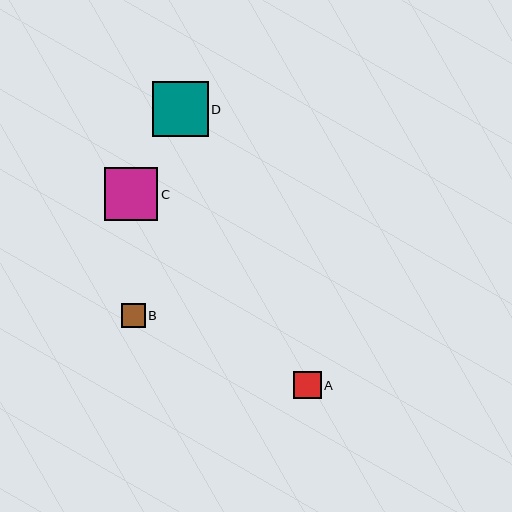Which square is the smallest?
Square B is the smallest with a size of approximately 24 pixels.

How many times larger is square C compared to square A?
Square C is approximately 2.0 times the size of square A.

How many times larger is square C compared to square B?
Square C is approximately 2.2 times the size of square B.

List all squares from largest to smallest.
From largest to smallest: D, C, A, B.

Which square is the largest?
Square D is the largest with a size of approximately 55 pixels.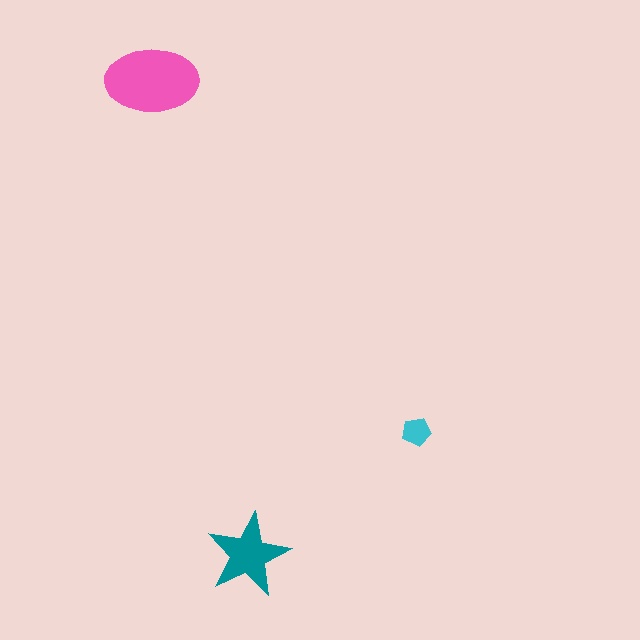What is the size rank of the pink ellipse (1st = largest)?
1st.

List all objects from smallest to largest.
The cyan pentagon, the teal star, the pink ellipse.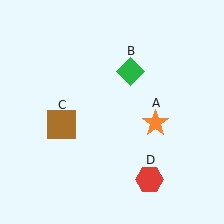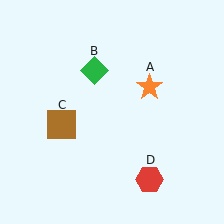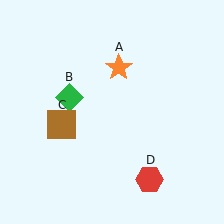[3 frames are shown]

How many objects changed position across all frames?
2 objects changed position: orange star (object A), green diamond (object B).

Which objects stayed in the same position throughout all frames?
Brown square (object C) and red hexagon (object D) remained stationary.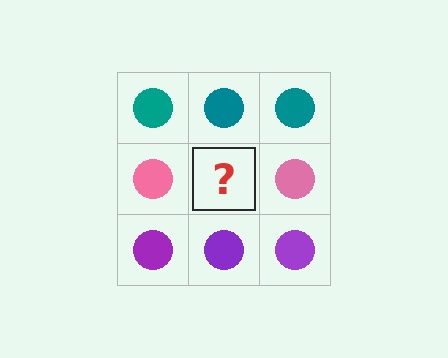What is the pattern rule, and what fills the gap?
The rule is that each row has a consistent color. The gap should be filled with a pink circle.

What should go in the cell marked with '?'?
The missing cell should contain a pink circle.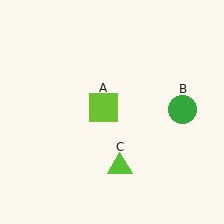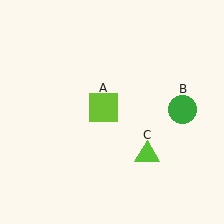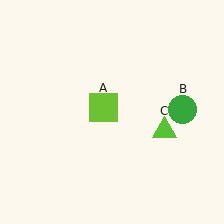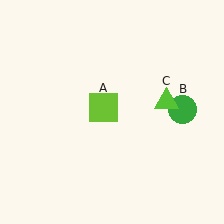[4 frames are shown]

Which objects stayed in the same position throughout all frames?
Lime square (object A) and green circle (object B) remained stationary.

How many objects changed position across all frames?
1 object changed position: lime triangle (object C).